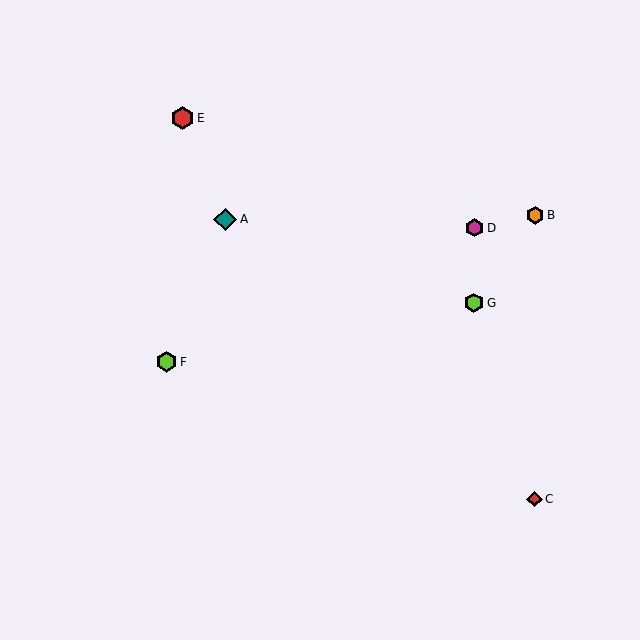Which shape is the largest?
The red hexagon (labeled E) is the largest.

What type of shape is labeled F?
Shape F is a lime hexagon.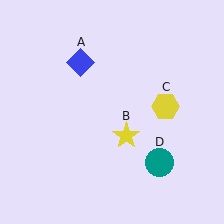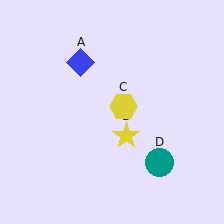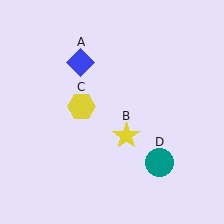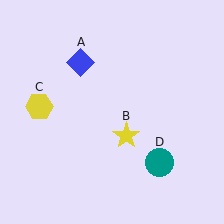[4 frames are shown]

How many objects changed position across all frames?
1 object changed position: yellow hexagon (object C).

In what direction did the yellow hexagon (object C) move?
The yellow hexagon (object C) moved left.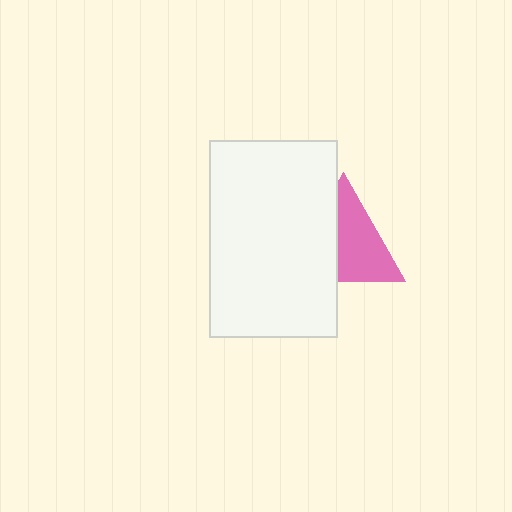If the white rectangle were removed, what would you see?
You would see the complete pink triangle.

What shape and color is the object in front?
The object in front is a white rectangle.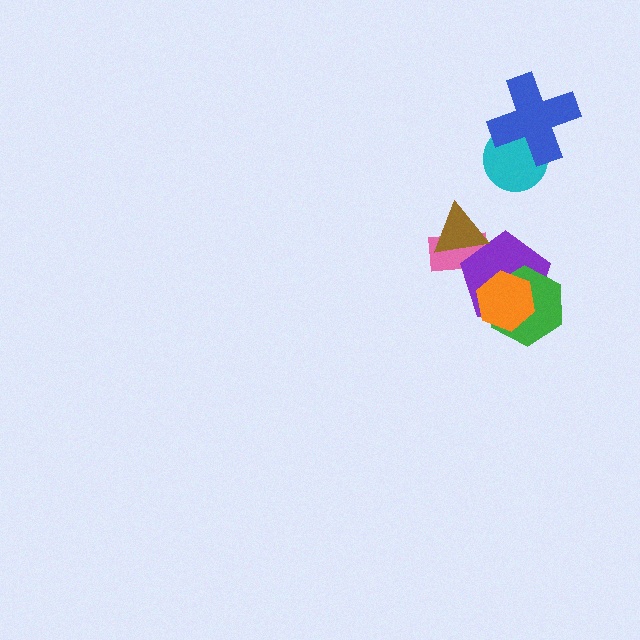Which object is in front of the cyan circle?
The blue cross is in front of the cyan circle.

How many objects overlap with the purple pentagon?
4 objects overlap with the purple pentagon.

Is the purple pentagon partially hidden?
Yes, it is partially covered by another shape.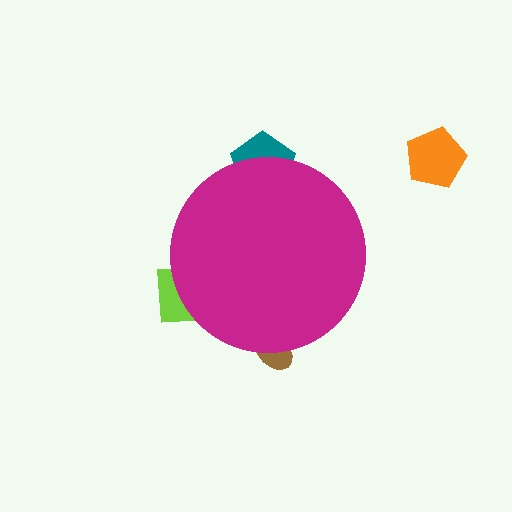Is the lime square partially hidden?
Yes, the lime square is partially hidden behind the magenta circle.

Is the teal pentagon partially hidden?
Yes, the teal pentagon is partially hidden behind the magenta circle.